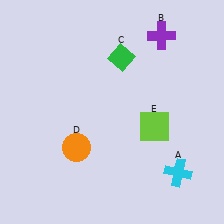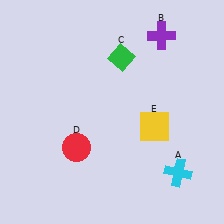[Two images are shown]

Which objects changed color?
D changed from orange to red. E changed from lime to yellow.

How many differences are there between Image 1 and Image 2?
There are 2 differences between the two images.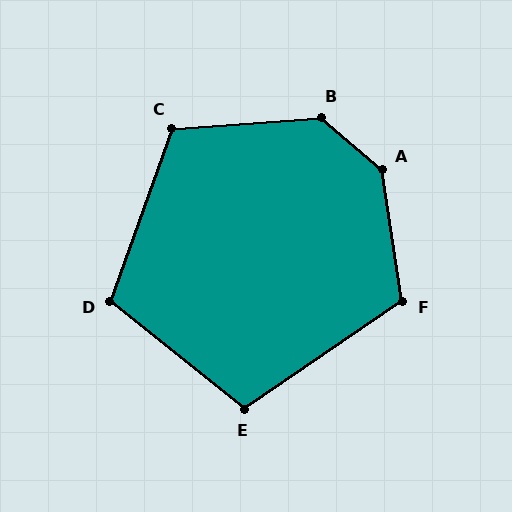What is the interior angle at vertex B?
Approximately 135 degrees (obtuse).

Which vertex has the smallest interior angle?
E, at approximately 107 degrees.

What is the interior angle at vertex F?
Approximately 116 degrees (obtuse).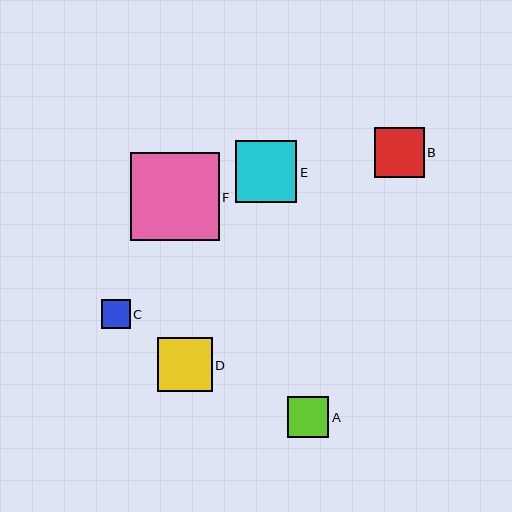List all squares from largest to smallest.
From largest to smallest: F, E, D, B, A, C.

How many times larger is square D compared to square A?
Square D is approximately 1.3 times the size of square A.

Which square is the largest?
Square F is the largest with a size of approximately 88 pixels.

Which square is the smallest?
Square C is the smallest with a size of approximately 29 pixels.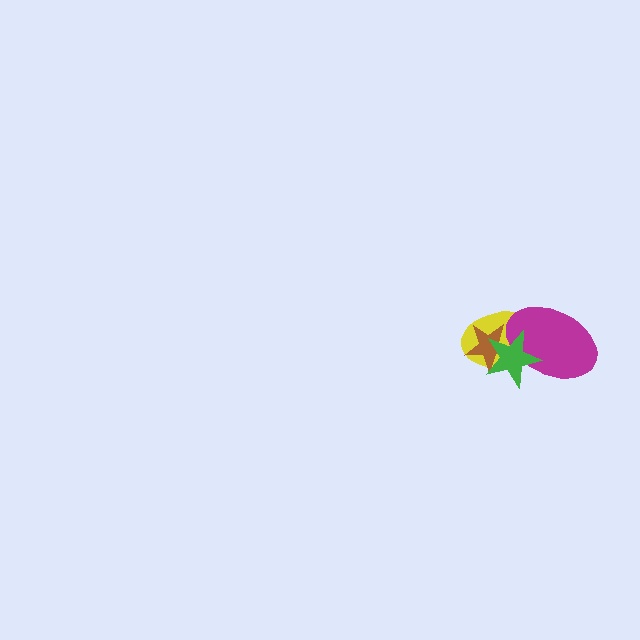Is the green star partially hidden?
No, no other shape covers it.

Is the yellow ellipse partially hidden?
Yes, it is partially covered by another shape.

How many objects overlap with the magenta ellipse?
3 objects overlap with the magenta ellipse.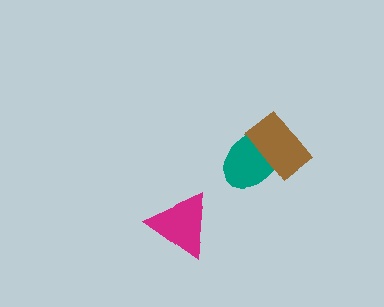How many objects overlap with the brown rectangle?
1 object overlaps with the brown rectangle.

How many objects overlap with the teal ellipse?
1 object overlaps with the teal ellipse.